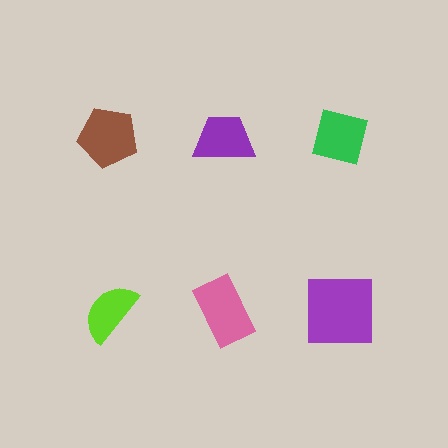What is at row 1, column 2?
A purple trapezoid.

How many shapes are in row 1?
3 shapes.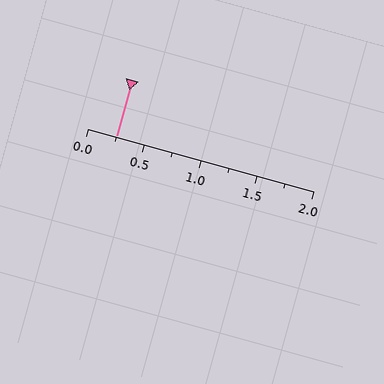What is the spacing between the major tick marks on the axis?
The major ticks are spaced 0.5 apart.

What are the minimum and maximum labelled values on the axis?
The axis runs from 0.0 to 2.0.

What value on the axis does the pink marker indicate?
The marker indicates approximately 0.25.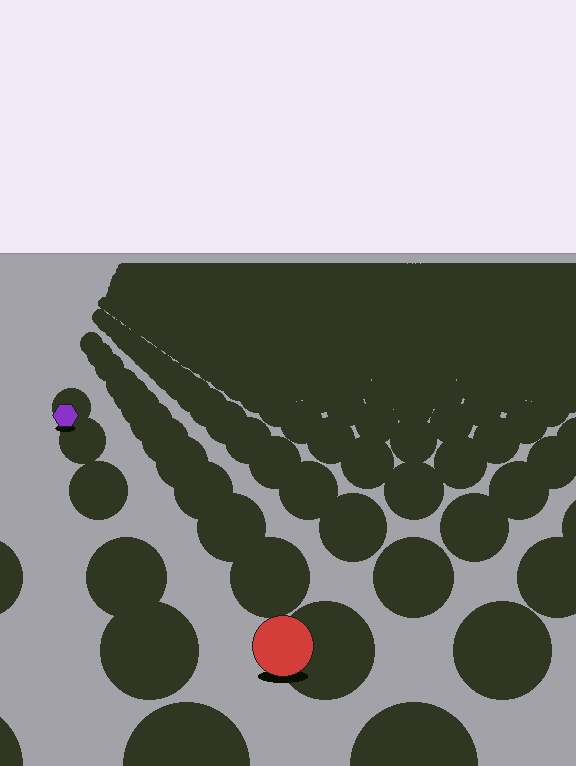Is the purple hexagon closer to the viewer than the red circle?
No. The red circle is closer — you can tell from the texture gradient: the ground texture is coarser near it.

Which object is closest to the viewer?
The red circle is closest. The texture marks near it are larger and more spread out.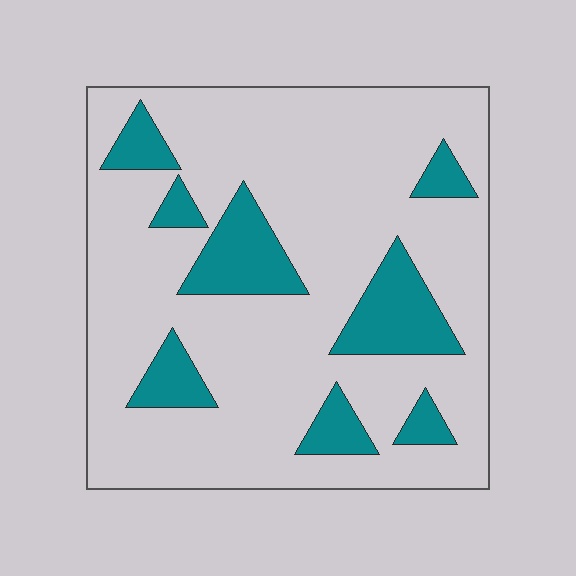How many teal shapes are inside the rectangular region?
8.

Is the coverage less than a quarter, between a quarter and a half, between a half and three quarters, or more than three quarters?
Less than a quarter.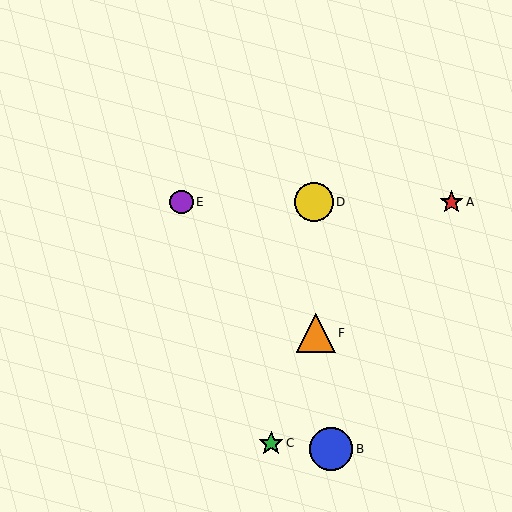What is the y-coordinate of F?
Object F is at y≈333.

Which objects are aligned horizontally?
Objects A, D, E are aligned horizontally.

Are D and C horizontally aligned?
No, D is at y≈202 and C is at y≈443.